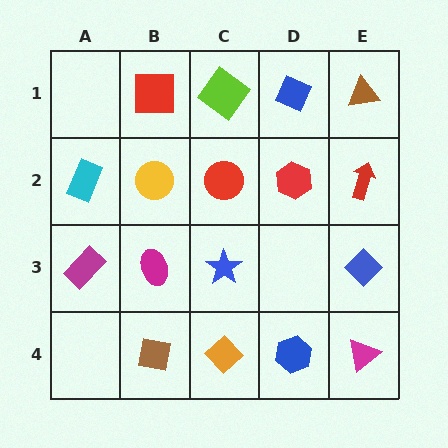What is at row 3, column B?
A magenta ellipse.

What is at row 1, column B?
A red square.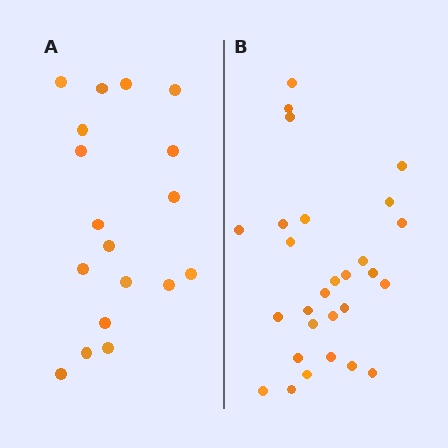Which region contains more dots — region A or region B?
Region B (the right region) has more dots.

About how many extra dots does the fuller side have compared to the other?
Region B has roughly 10 or so more dots than region A.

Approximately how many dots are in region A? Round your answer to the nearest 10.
About 20 dots. (The exact count is 18, which rounds to 20.)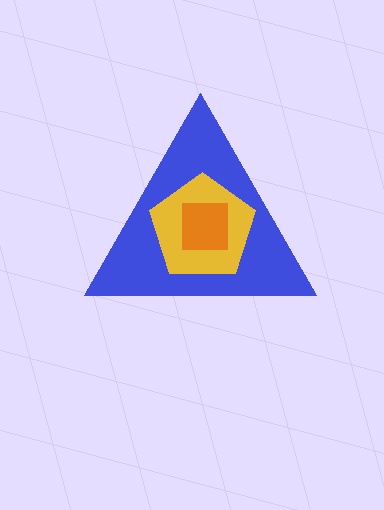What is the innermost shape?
The orange square.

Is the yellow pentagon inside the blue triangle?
Yes.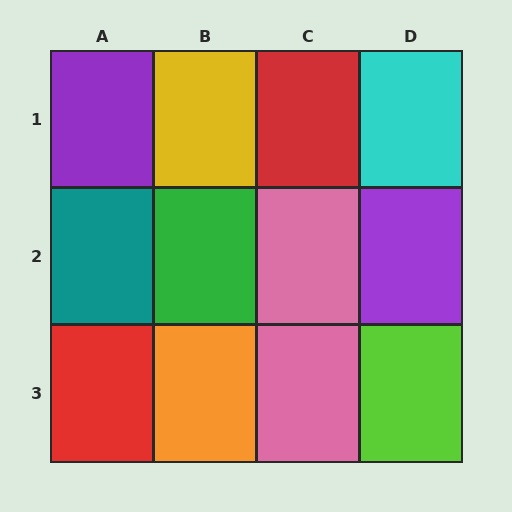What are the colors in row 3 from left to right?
Red, orange, pink, lime.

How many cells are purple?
2 cells are purple.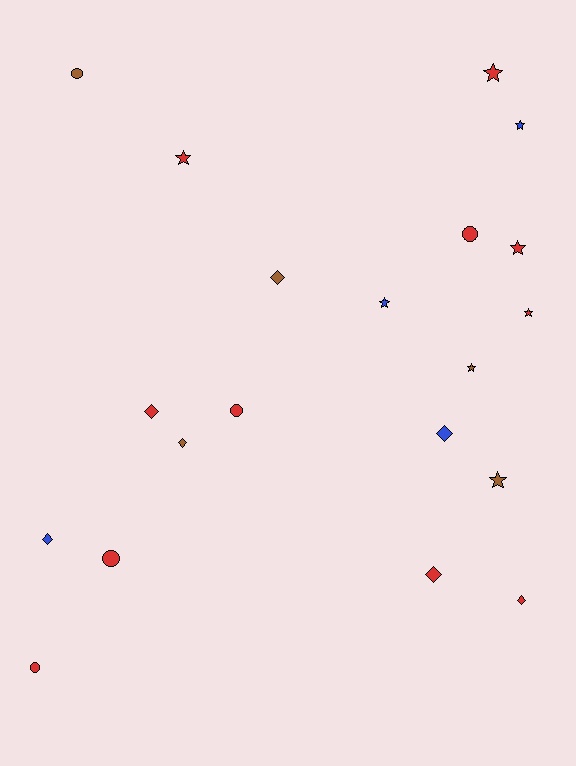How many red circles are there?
There are 4 red circles.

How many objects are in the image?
There are 20 objects.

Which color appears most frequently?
Red, with 11 objects.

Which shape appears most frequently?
Star, with 8 objects.